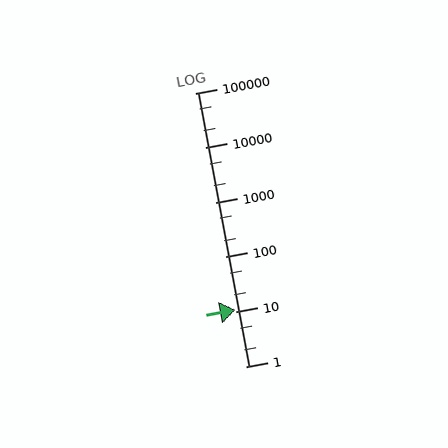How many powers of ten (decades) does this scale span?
The scale spans 5 decades, from 1 to 100000.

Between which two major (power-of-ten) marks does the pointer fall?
The pointer is between 10 and 100.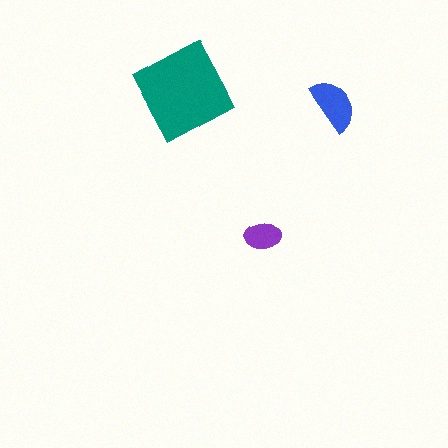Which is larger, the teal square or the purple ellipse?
The teal square.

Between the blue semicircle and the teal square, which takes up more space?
The teal square.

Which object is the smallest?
The purple ellipse.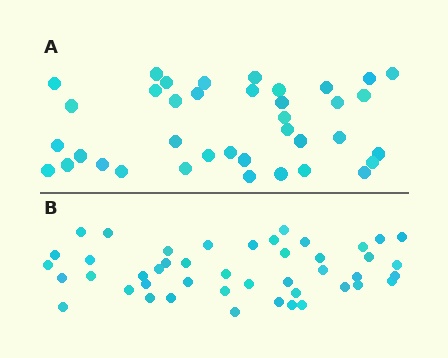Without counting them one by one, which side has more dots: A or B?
Region B (the bottom region) has more dots.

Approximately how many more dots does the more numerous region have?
Region B has roughly 8 or so more dots than region A.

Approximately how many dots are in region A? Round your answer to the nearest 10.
About 40 dots. (The exact count is 38, which rounds to 40.)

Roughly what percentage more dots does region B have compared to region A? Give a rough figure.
About 20% more.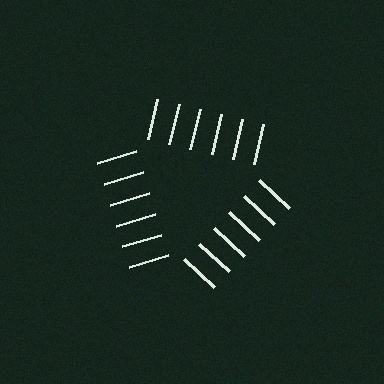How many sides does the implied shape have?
3 sides — the line-ends trace a triangle.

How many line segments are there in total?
18 — 6 along each of the 3 edges.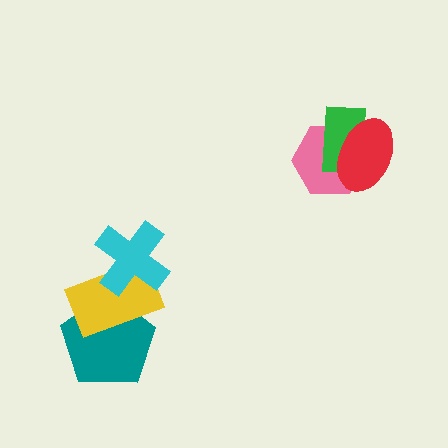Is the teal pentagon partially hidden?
Yes, it is partially covered by another shape.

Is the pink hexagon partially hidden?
Yes, it is partially covered by another shape.